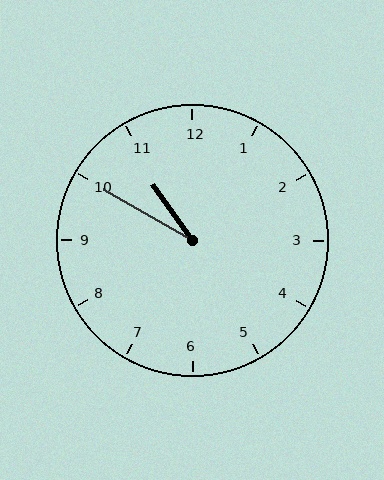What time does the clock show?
10:50.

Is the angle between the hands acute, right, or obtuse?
It is acute.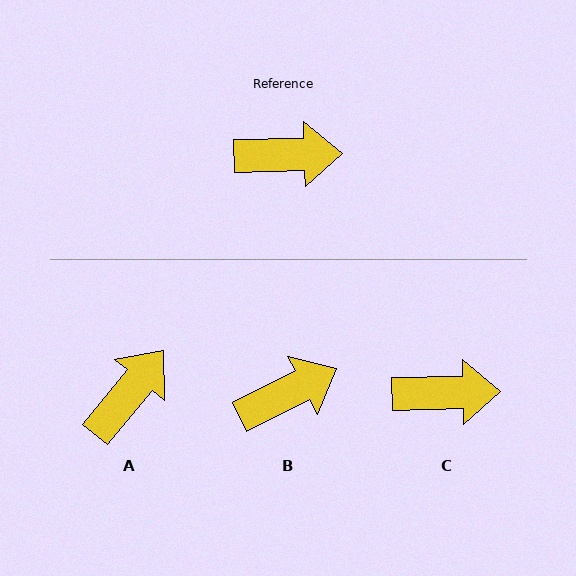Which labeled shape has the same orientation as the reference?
C.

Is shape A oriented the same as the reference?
No, it is off by about 49 degrees.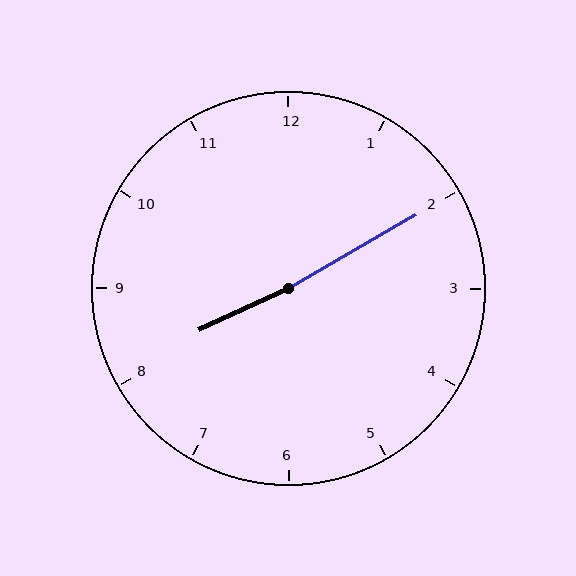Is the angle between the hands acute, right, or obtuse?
It is obtuse.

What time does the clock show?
8:10.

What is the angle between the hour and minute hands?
Approximately 175 degrees.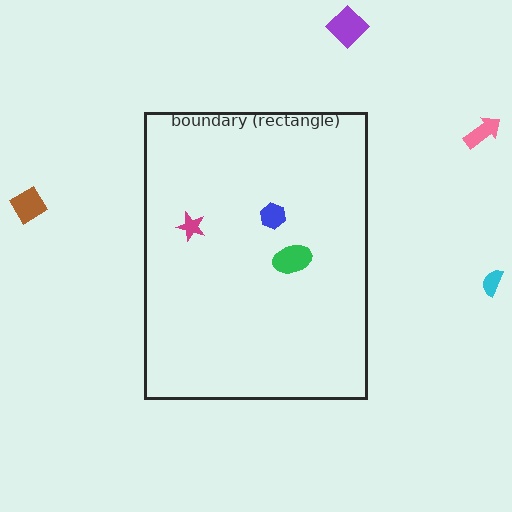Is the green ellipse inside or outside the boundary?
Inside.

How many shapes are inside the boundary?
3 inside, 4 outside.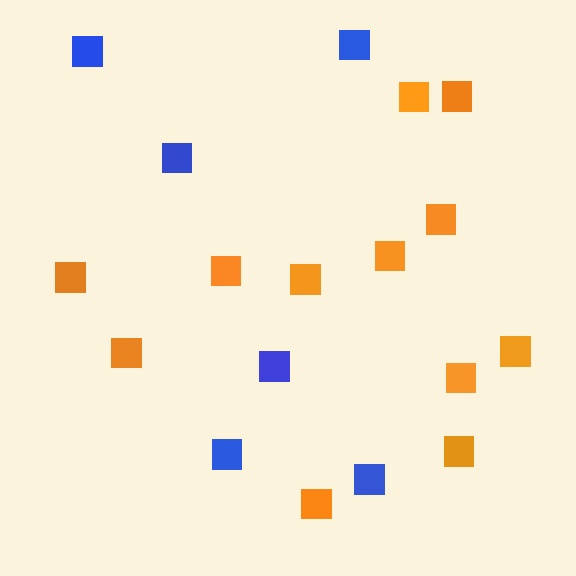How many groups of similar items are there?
There are 2 groups: one group of orange squares (12) and one group of blue squares (6).